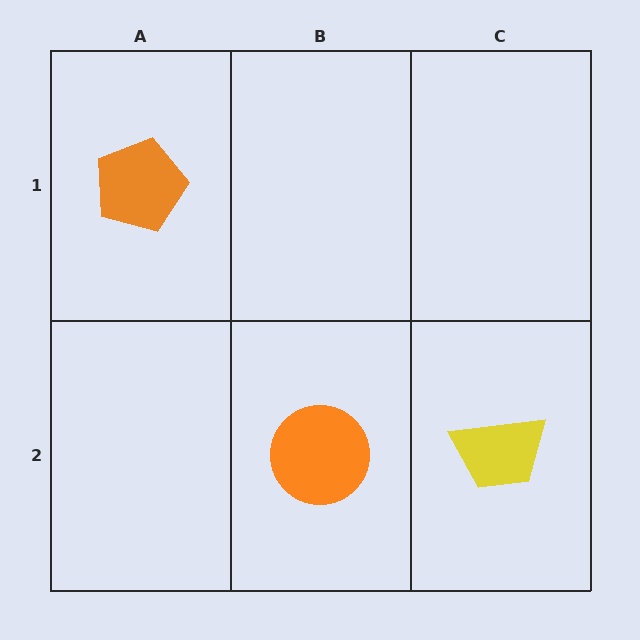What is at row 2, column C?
A yellow trapezoid.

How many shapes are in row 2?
2 shapes.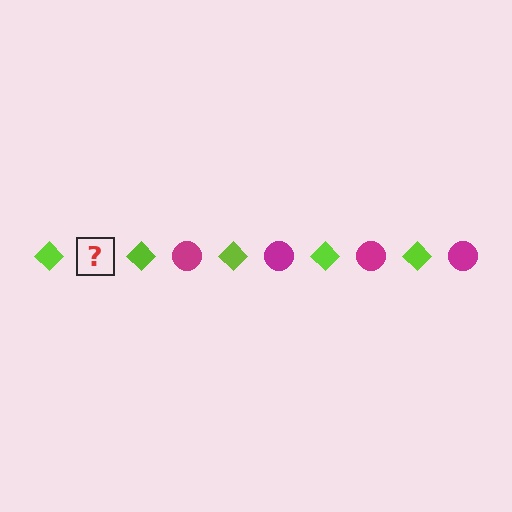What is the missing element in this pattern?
The missing element is a magenta circle.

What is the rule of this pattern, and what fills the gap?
The rule is that the pattern alternates between lime diamond and magenta circle. The gap should be filled with a magenta circle.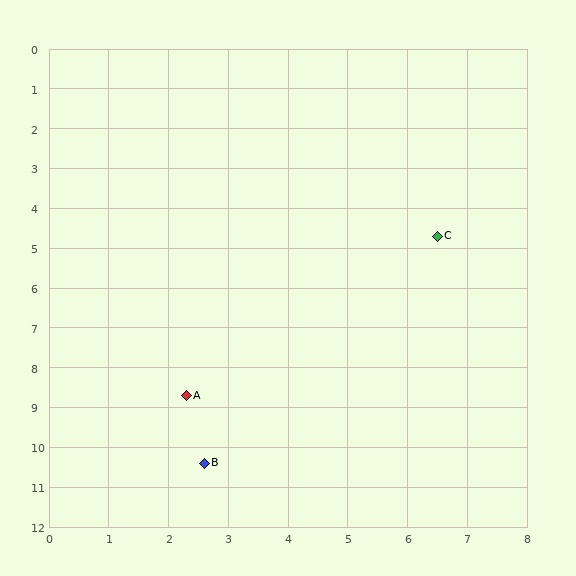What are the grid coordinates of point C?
Point C is at approximately (6.5, 4.7).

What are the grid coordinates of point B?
Point B is at approximately (2.6, 10.4).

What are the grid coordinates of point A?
Point A is at approximately (2.3, 8.7).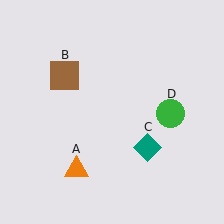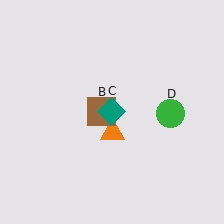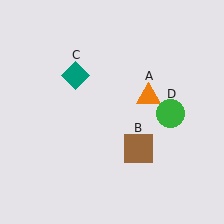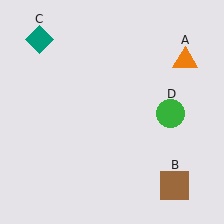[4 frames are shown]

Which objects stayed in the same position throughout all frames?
Green circle (object D) remained stationary.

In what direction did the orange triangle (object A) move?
The orange triangle (object A) moved up and to the right.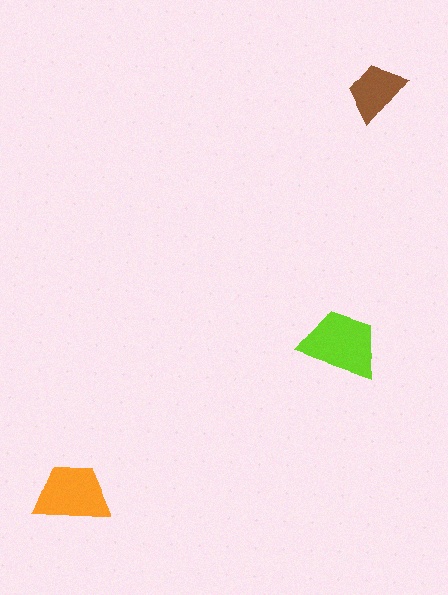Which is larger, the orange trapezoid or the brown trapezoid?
The orange one.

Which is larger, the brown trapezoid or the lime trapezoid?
The lime one.